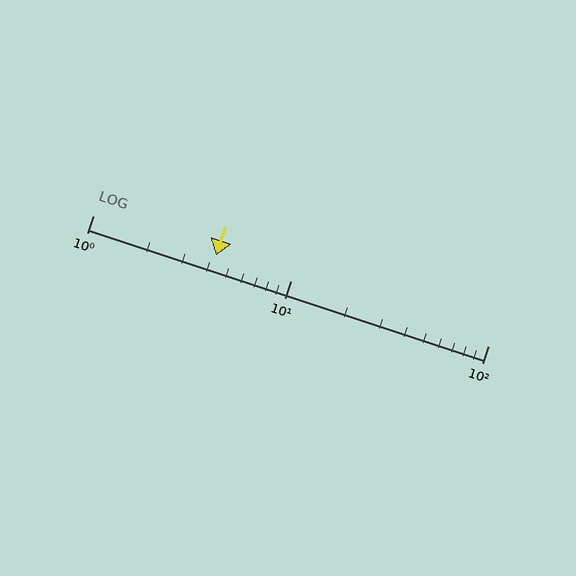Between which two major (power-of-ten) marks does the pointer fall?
The pointer is between 1 and 10.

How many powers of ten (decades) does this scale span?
The scale spans 2 decades, from 1 to 100.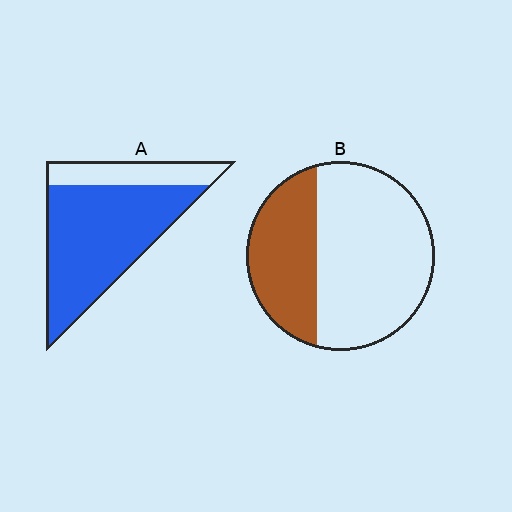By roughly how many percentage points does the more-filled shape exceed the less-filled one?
By roughly 40 percentage points (A over B).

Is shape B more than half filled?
No.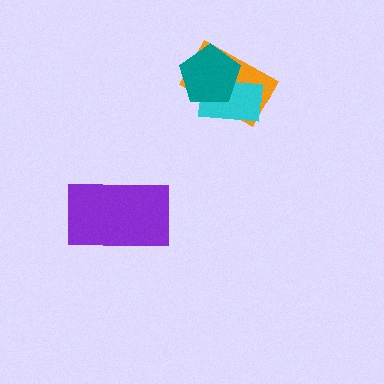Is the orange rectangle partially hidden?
Yes, it is partially covered by another shape.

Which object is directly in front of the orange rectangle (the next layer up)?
The cyan rectangle is directly in front of the orange rectangle.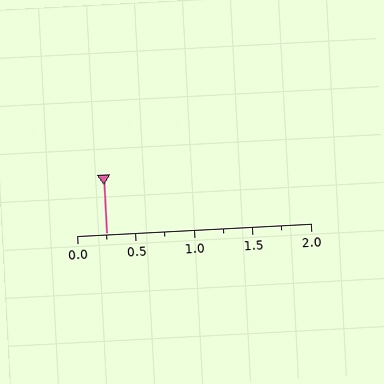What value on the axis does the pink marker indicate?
The marker indicates approximately 0.25.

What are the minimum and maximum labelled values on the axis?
The axis runs from 0.0 to 2.0.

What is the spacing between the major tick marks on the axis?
The major ticks are spaced 0.5 apart.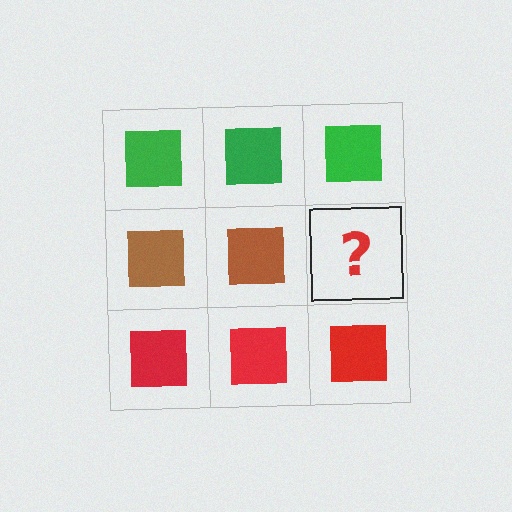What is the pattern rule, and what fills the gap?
The rule is that each row has a consistent color. The gap should be filled with a brown square.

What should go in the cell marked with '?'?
The missing cell should contain a brown square.